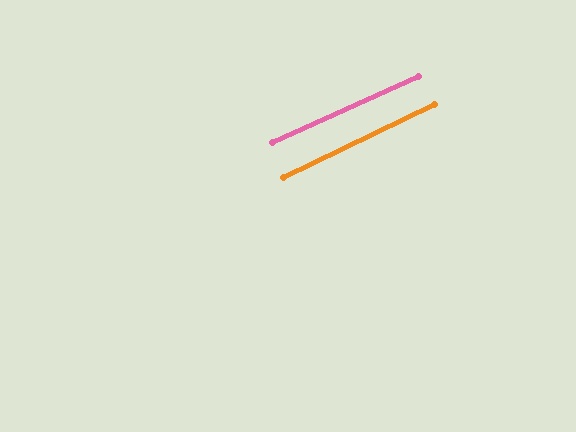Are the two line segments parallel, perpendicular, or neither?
Parallel — their directions differ by only 1.3°.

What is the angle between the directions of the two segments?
Approximately 1 degree.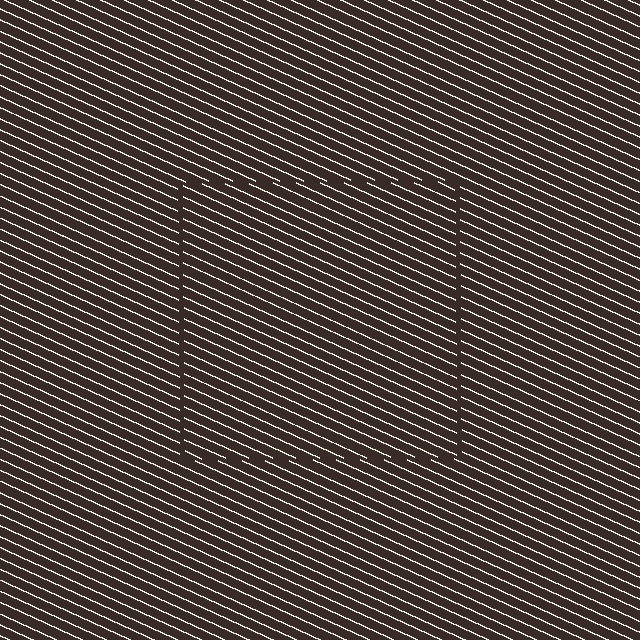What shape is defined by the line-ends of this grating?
An illusory square. The interior of the shape contains the same grating, shifted by half a period — the contour is defined by the phase discontinuity where line-ends from the inner and outer gratings abut.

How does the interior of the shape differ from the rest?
The interior of the shape contains the same grating, shifted by half a period — the contour is defined by the phase discontinuity where line-ends from the inner and outer gratings abut.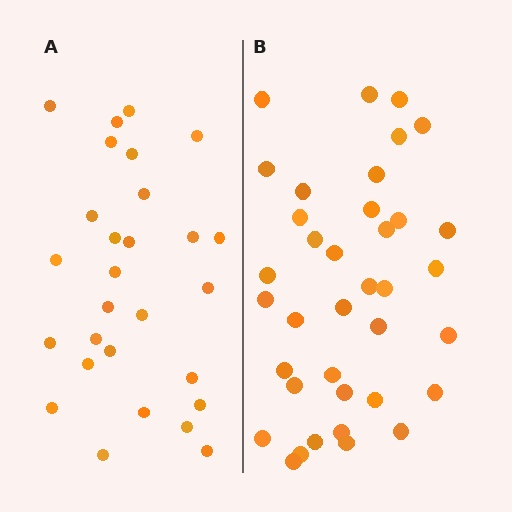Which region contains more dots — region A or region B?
Region B (the right region) has more dots.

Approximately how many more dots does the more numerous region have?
Region B has roughly 8 or so more dots than region A.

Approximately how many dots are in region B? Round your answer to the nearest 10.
About 40 dots. (The exact count is 37, which rounds to 40.)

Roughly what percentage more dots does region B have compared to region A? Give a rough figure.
About 30% more.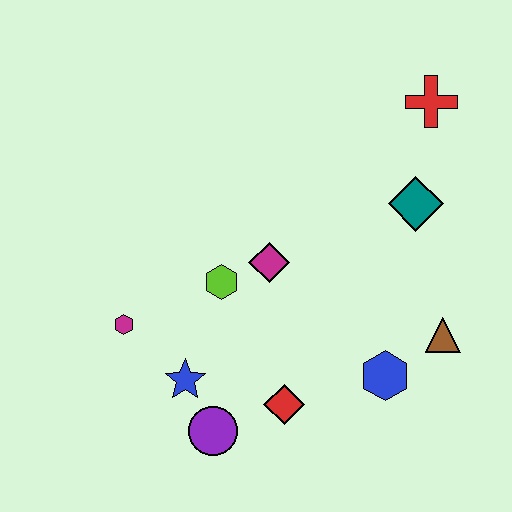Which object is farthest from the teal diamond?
The magenta hexagon is farthest from the teal diamond.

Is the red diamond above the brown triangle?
No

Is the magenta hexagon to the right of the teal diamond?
No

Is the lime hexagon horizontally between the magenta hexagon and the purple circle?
No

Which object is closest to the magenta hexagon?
The blue star is closest to the magenta hexagon.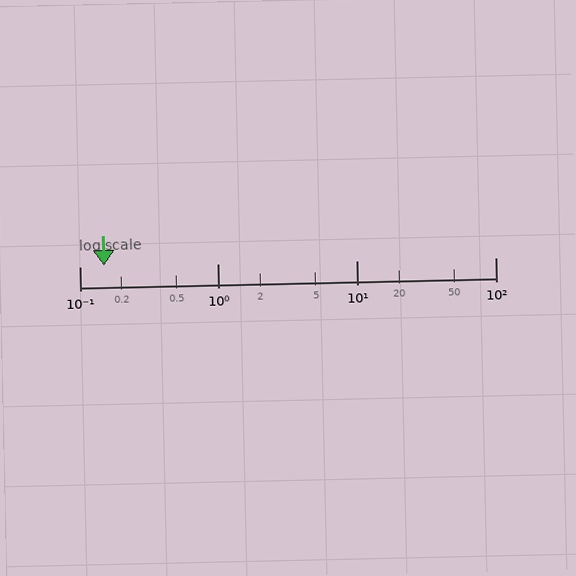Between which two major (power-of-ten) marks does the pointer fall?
The pointer is between 0.1 and 1.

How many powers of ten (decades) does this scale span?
The scale spans 3 decades, from 0.1 to 100.